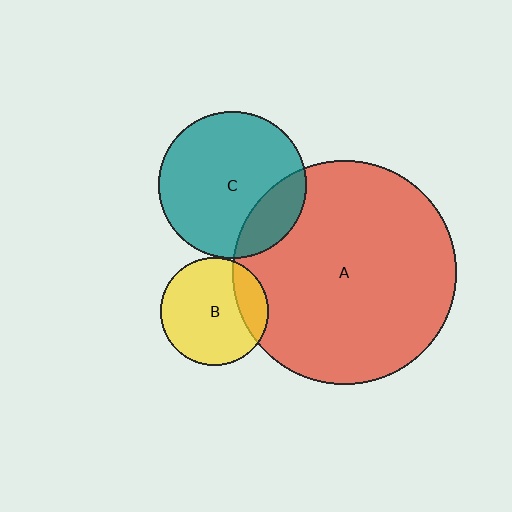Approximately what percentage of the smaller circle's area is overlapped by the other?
Approximately 20%.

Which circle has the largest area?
Circle A (red).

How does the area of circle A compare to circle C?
Approximately 2.3 times.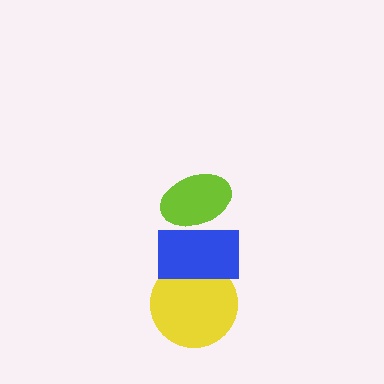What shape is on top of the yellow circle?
The blue rectangle is on top of the yellow circle.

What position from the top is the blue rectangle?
The blue rectangle is 2nd from the top.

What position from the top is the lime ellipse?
The lime ellipse is 1st from the top.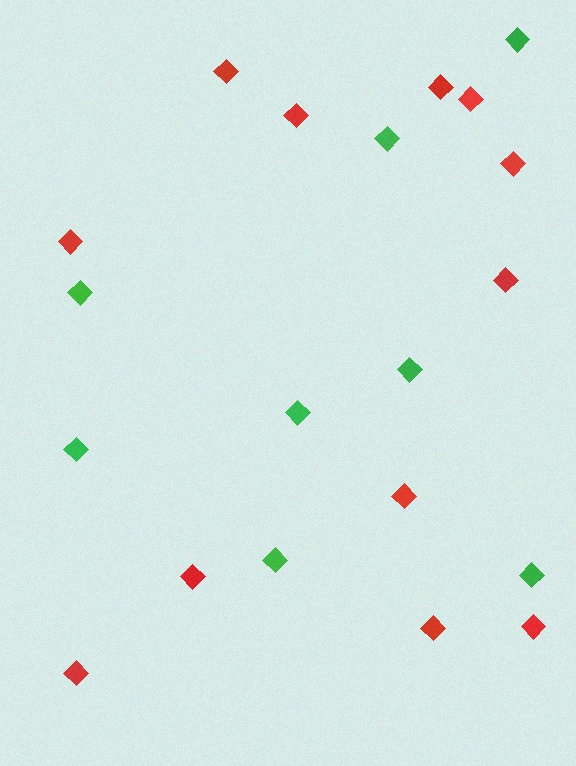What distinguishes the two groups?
There are 2 groups: one group of red diamonds (12) and one group of green diamonds (8).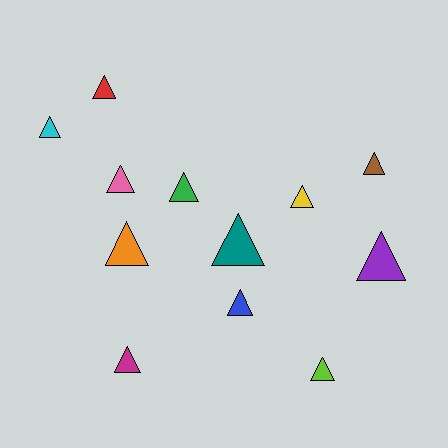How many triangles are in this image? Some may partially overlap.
There are 12 triangles.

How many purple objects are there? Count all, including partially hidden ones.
There is 1 purple object.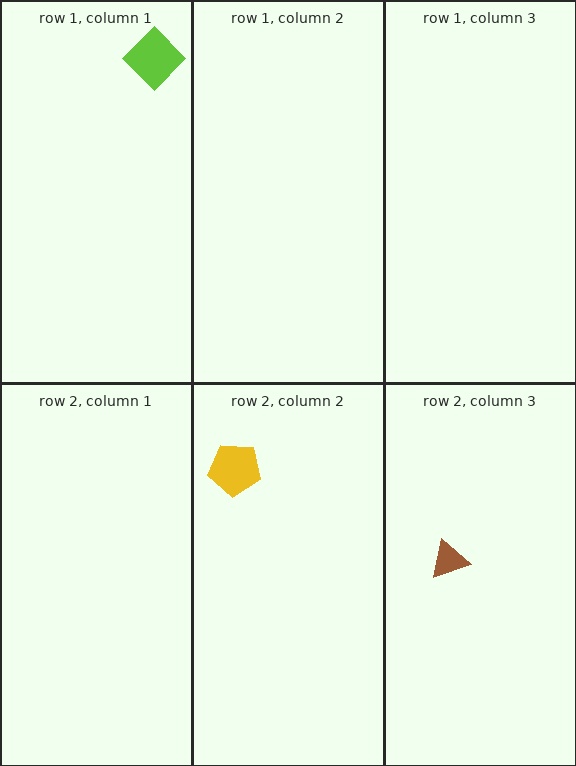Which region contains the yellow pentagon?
The row 2, column 2 region.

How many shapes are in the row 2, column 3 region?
1.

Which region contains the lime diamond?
The row 1, column 1 region.